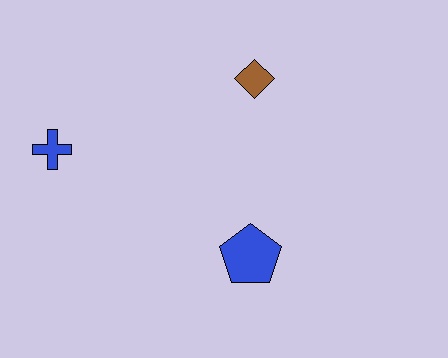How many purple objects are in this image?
There are no purple objects.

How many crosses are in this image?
There is 1 cross.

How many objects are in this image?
There are 3 objects.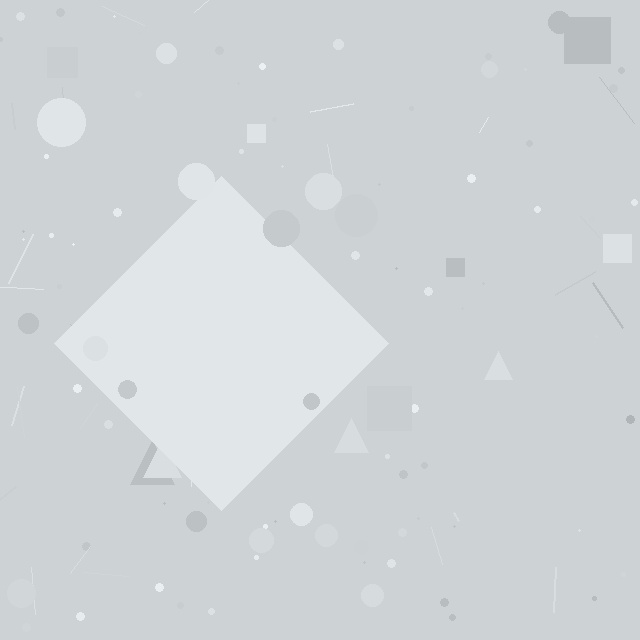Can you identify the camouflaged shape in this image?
The camouflaged shape is a diamond.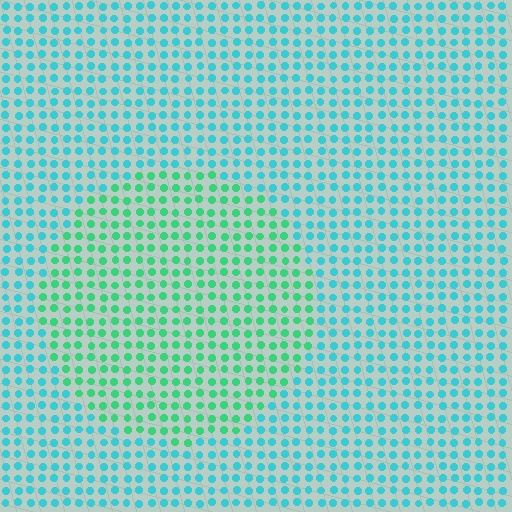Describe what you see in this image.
The image is filled with small cyan elements in a uniform arrangement. A circle-shaped region is visible where the elements are tinted to a slightly different hue, forming a subtle color boundary.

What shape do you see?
I see a circle.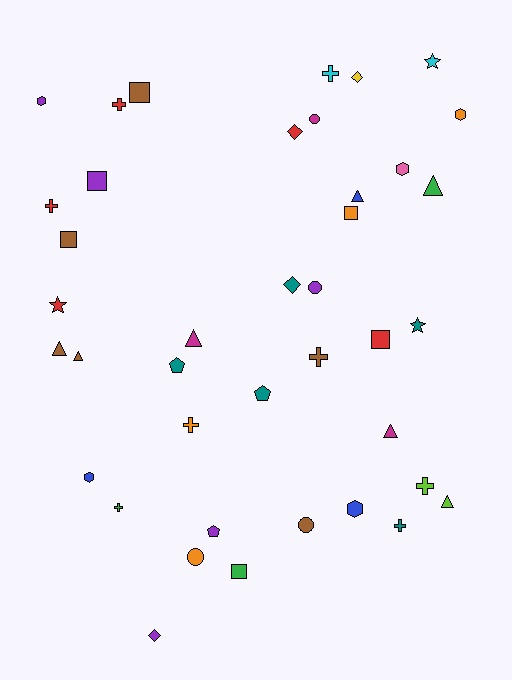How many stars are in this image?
There are 3 stars.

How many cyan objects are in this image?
There are 2 cyan objects.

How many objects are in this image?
There are 40 objects.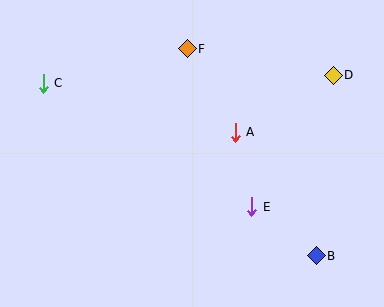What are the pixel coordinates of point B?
Point B is at (316, 256).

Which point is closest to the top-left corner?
Point C is closest to the top-left corner.